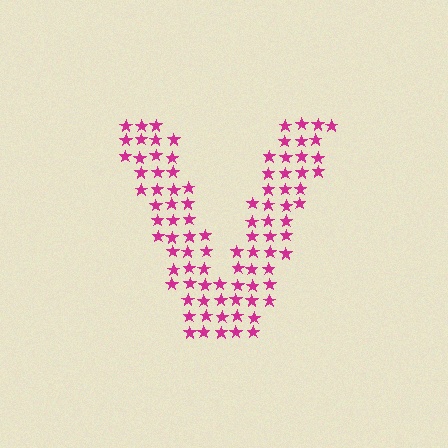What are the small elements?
The small elements are stars.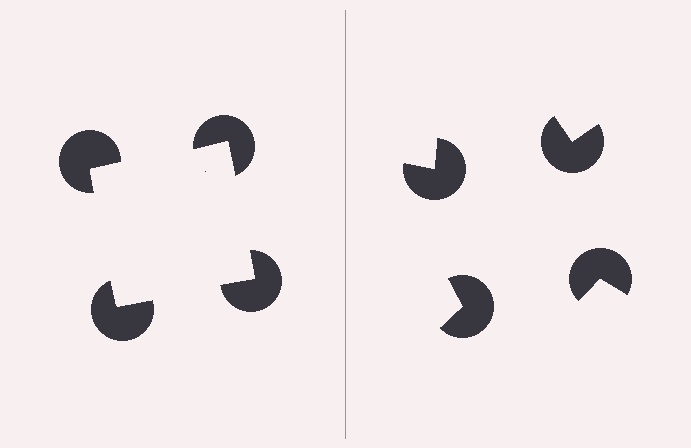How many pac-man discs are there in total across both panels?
8 — 4 on each side.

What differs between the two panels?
The pac-man discs are positioned identically on both sides; only the wedge orientations differ. On the left they align to a square; on the right they are misaligned.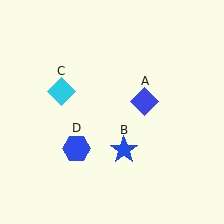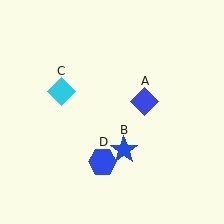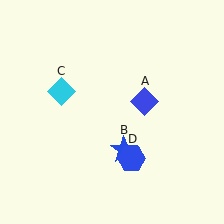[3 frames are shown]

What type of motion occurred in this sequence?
The blue hexagon (object D) rotated counterclockwise around the center of the scene.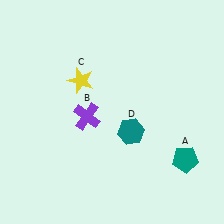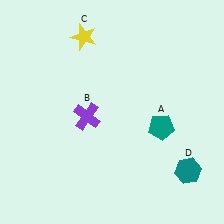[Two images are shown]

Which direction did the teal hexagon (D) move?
The teal hexagon (D) moved right.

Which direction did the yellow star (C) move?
The yellow star (C) moved up.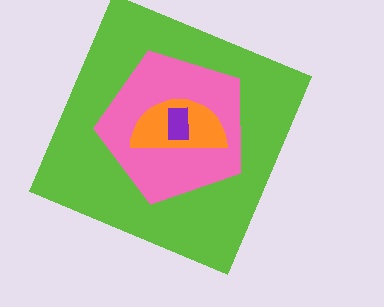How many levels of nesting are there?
4.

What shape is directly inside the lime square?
The pink pentagon.